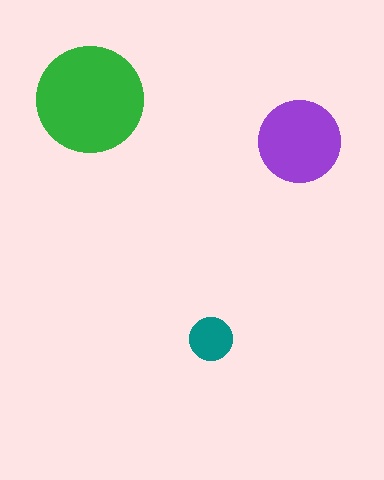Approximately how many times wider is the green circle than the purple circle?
About 1.5 times wider.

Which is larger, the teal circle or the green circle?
The green one.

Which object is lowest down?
The teal circle is bottommost.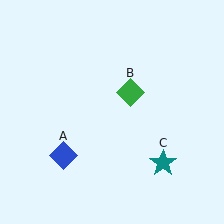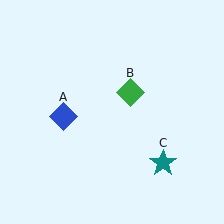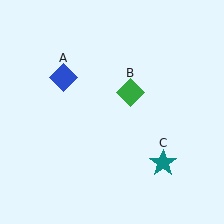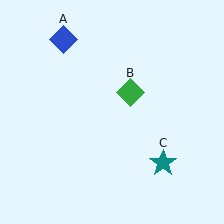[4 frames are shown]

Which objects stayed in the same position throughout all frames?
Green diamond (object B) and teal star (object C) remained stationary.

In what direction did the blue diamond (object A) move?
The blue diamond (object A) moved up.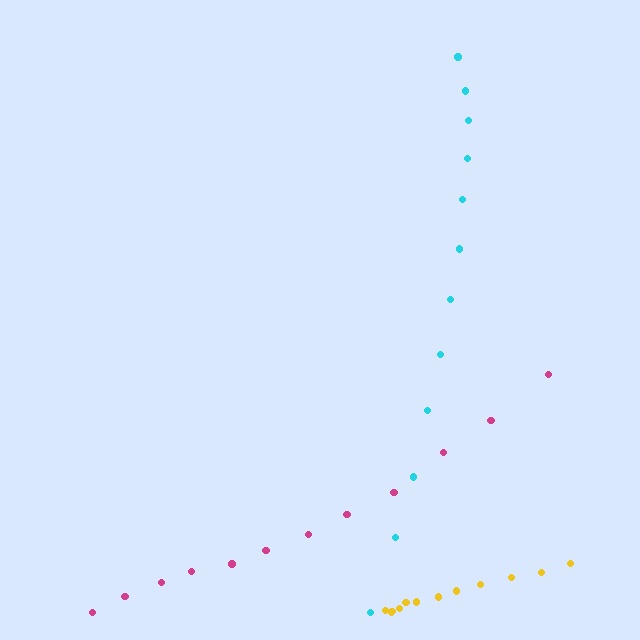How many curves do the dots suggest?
There are 3 distinct paths.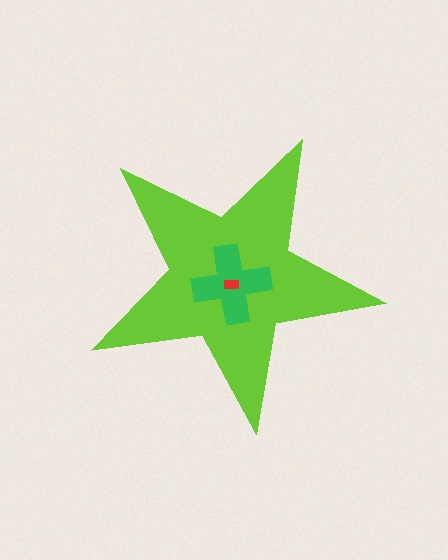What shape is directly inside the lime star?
The green cross.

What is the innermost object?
The red rectangle.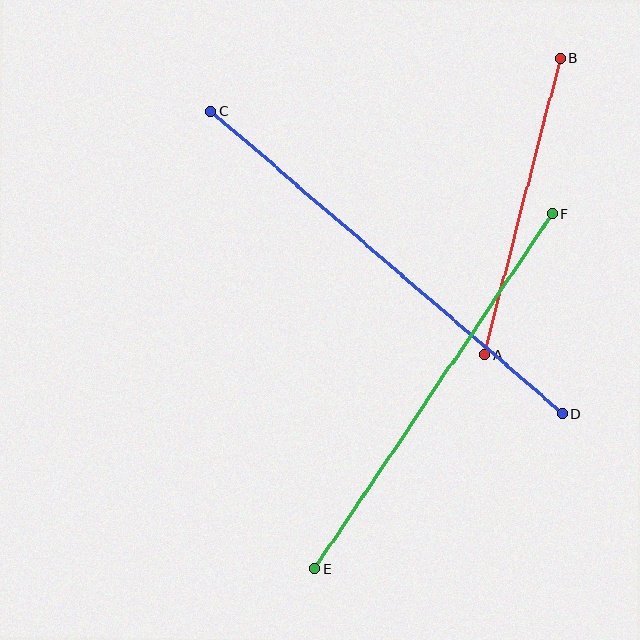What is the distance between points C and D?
The distance is approximately 463 pixels.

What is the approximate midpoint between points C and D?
The midpoint is at approximately (387, 262) pixels.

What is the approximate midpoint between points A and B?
The midpoint is at approximately (522, 206) pixels.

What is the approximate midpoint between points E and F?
The midpoint is at approximately (434, 391) pixels.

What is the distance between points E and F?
The distance is approximately 427 pixels.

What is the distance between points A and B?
The distance is approximately 306 pixels.